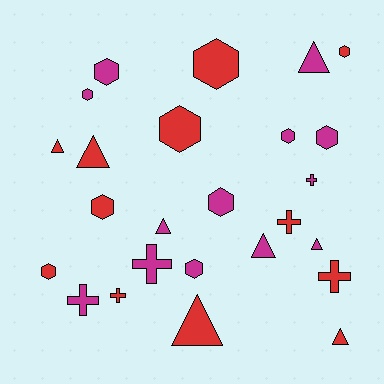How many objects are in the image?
There are 25 objects.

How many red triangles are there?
There are 4 red triangles.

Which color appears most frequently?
Magenta, with 13 objects.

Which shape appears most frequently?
Hexagon, with 11 objects.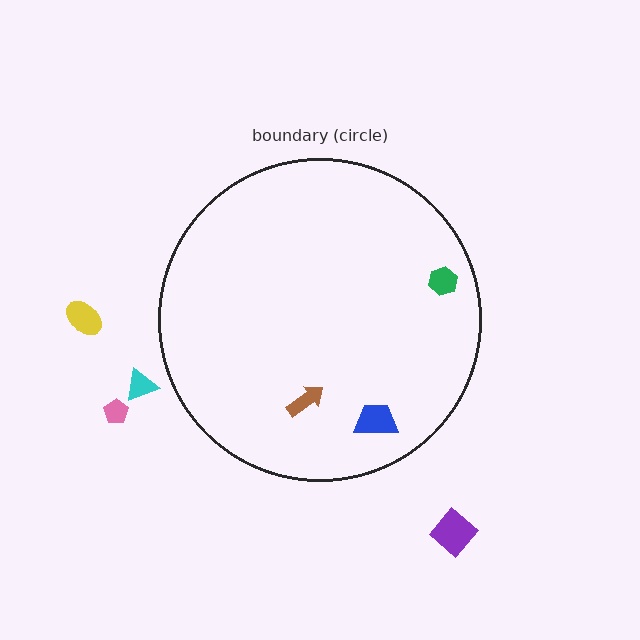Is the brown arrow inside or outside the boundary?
Inside.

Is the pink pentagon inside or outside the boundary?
Outside.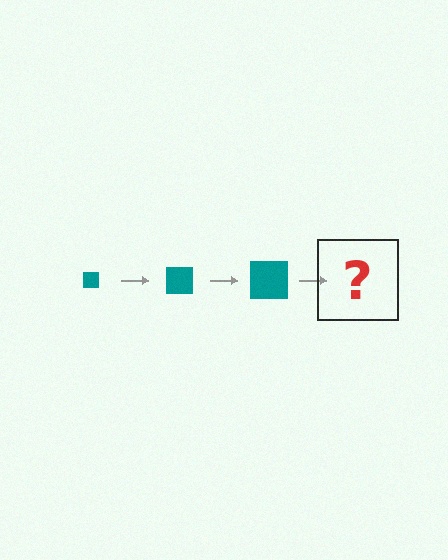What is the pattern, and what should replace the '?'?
The pattern is that the square gets progressively larger each step. The '?' should be a teal square, larger than the previous one.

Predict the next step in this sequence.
The next step is a teal square, larger than the previous one.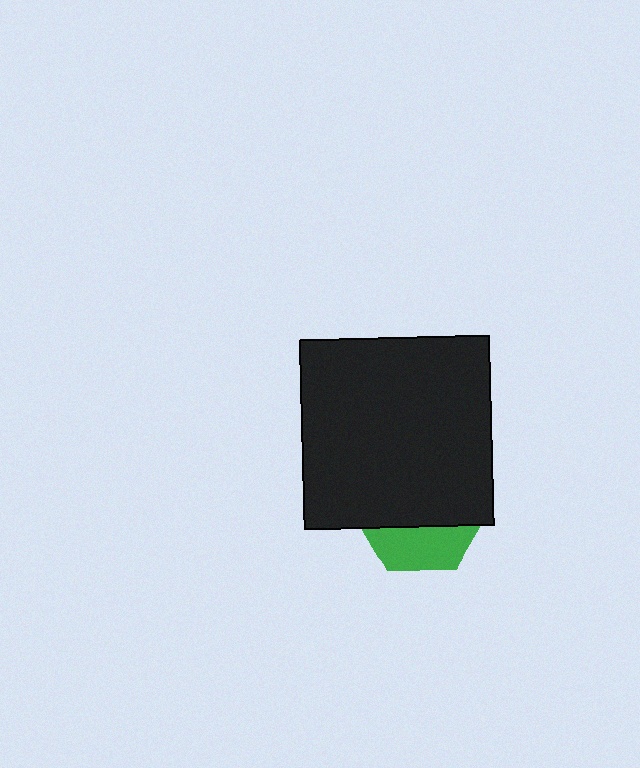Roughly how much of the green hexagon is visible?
A small part of it is visible (roughly 33%).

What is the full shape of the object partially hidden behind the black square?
The partially hidden object is a green hexagon.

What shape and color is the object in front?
The object in front is a black square.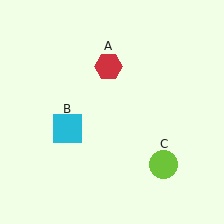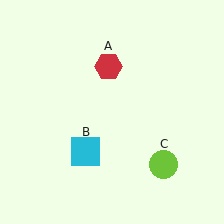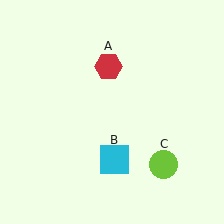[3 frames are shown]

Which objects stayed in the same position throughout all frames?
Red hexagon (object A) and lime circle (object C) remained stationary.